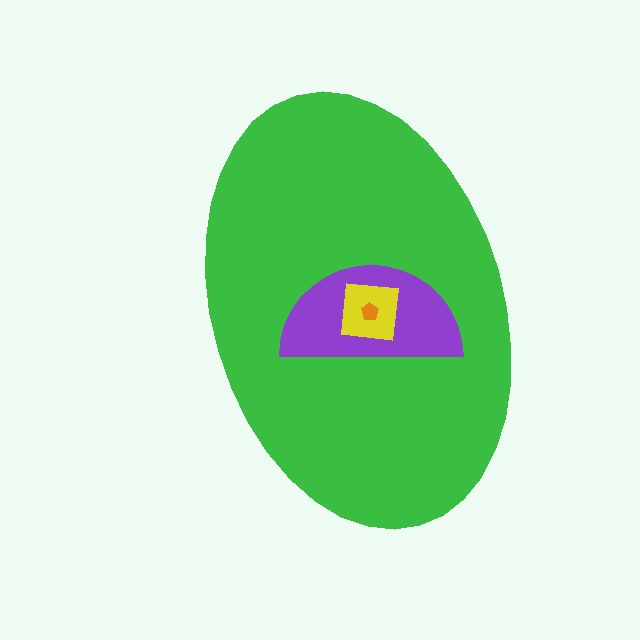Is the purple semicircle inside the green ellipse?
Yes.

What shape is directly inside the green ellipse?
The purple semicircle.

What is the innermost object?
The orange pentagon.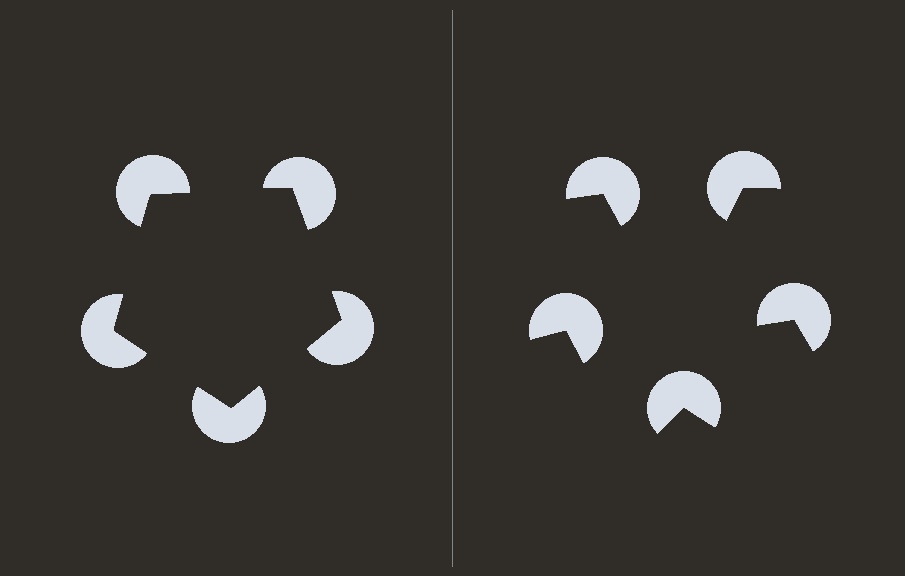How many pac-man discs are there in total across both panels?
10 — 5 on each side.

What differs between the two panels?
The pac-man discs are positioned identically on both sides; only the wedge orientations differ. On the left they align to a pentagon; on the right they are misaligned.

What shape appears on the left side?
An illusory pentagon.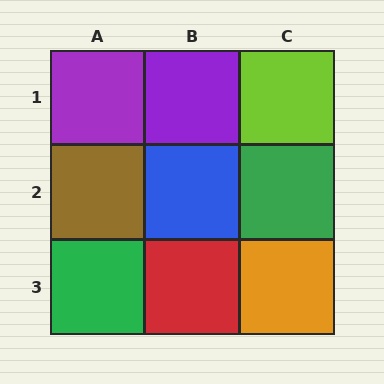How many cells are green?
2 cells are green.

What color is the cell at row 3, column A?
Green.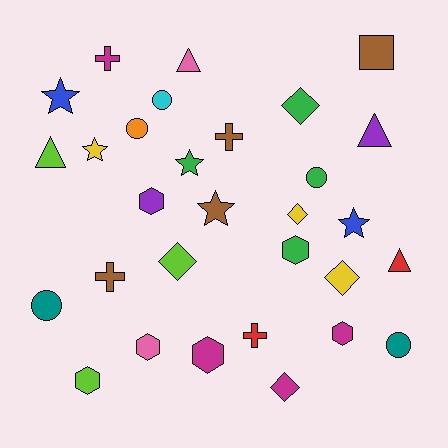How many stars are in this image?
There are 5 stars.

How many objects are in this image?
There are 30 objects.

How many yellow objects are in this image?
There are 3 yellow objects.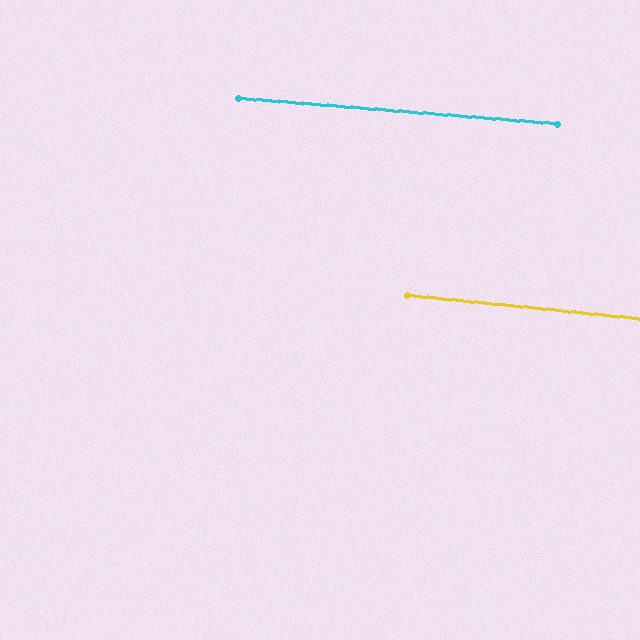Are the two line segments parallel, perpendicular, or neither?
Parallel — their directions differ by only 1.1°.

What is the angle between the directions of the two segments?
Approximately 1 degree.